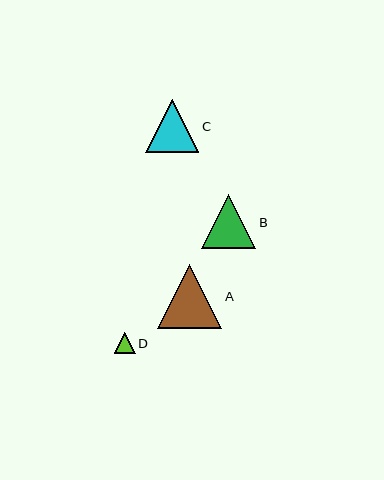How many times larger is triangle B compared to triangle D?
Triangle B is approximately 2.6 times the size of triangle D.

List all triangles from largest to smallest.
From largest to smallest: A, B, C, D.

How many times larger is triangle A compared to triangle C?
Triangle A is approximately 1.2 times the size of triangle C.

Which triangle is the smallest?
Triangle D is the smallest with a size of approximately 21 pixels.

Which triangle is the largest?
Triangle A is the largest with a size of approximately 64 pixels.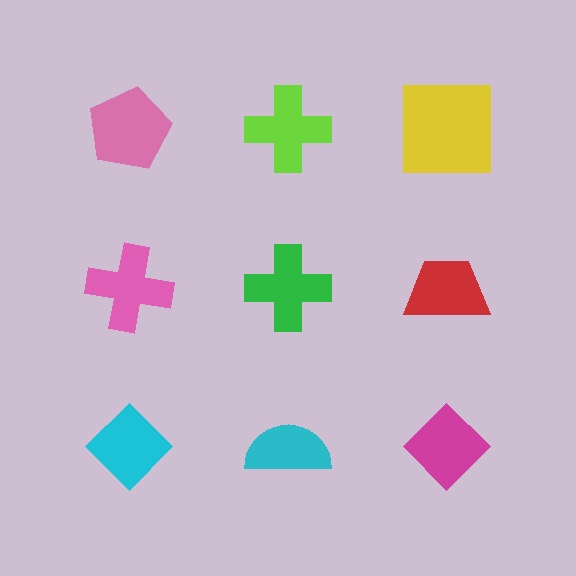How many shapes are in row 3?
3 shapes.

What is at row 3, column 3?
A magenta diamond.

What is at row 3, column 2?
A cyan semicircle.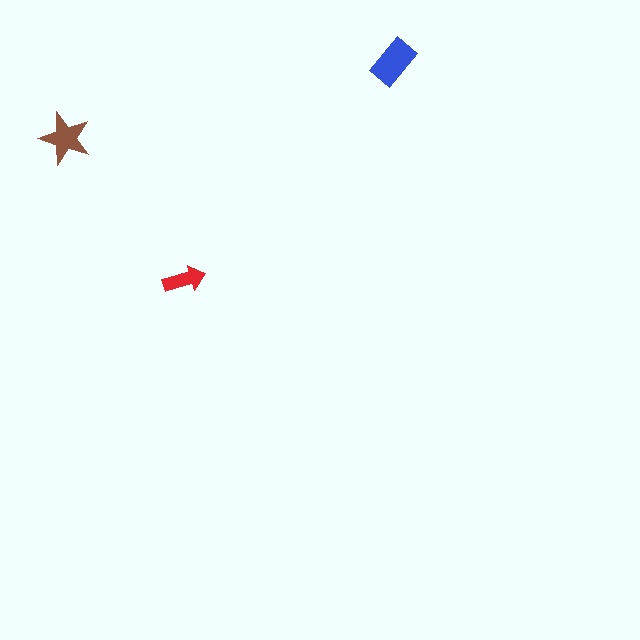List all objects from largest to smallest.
The blue rectangle, the brown star, the red arrow.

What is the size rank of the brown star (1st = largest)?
2nd.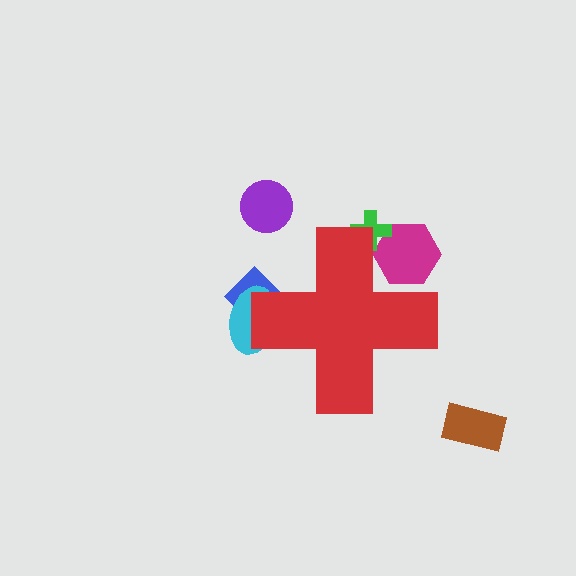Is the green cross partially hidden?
Yes, the green cross is partially hidden behind the red cross.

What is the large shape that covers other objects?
A red cross.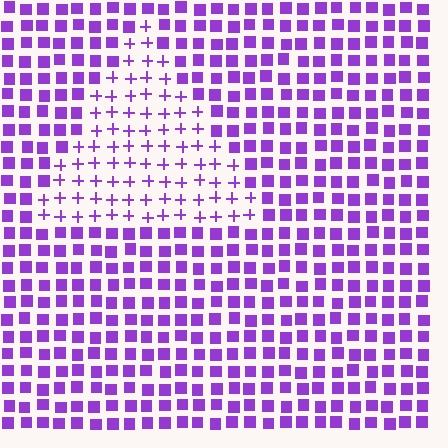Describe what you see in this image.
The image is filled with small purple elements arranged in a uniform grid. A triangle-shaped region contains plus signs, while the surrounding area contains squares. The boundary is defined purely by the change in element shape.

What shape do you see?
I see a triangle.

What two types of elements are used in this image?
The image uses plus signs inside the triangle region and squares outside it.